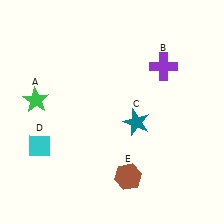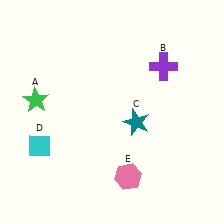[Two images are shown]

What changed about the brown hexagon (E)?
In Image 1, E is brown. In Image 2, it changed to pink.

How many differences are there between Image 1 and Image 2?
There is 1 difference between the two images.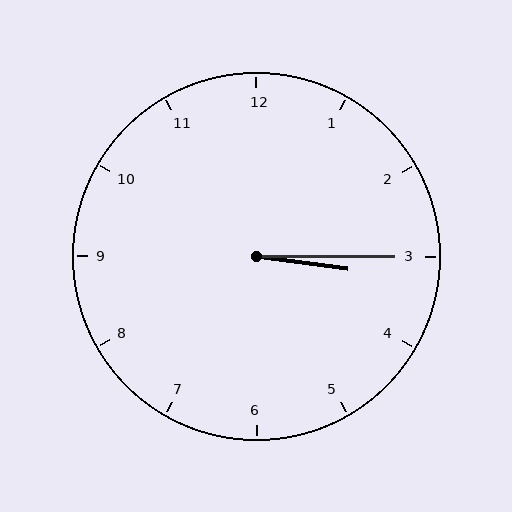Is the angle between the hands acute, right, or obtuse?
It is acute.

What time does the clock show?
3:15.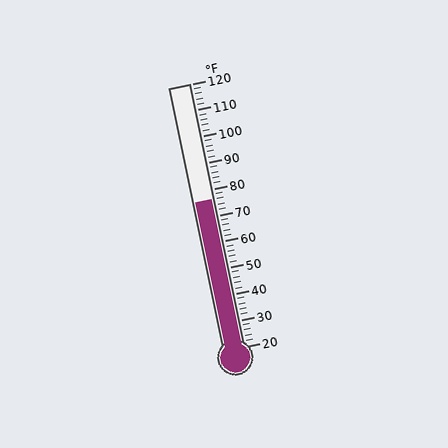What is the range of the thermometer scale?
The thermometer scale ranges from 20°F to 120°F.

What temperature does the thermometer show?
The thermometer shows approximately 76°F.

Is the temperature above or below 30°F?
The temperature is above 30°F.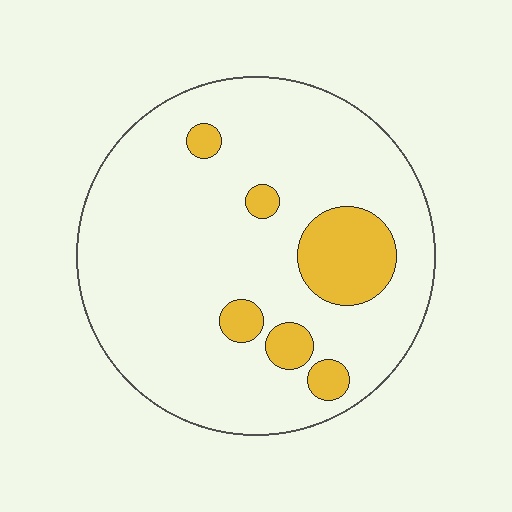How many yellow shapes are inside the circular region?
6.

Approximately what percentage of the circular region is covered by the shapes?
Approximately 15%.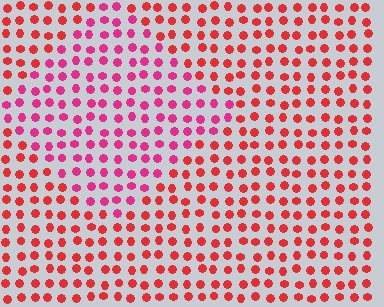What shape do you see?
I see a diamond.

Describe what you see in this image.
The image is filled with small red elements in a uniform arrangement. A diamond-shaped region is visible where the elements are tinted to a slightly different hue, forming a subtle color boundary.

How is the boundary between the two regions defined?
The boundary is defined purely by a slight shift in hue (about 29 degrees). Spacing, size, and orientation are identical on both sides.